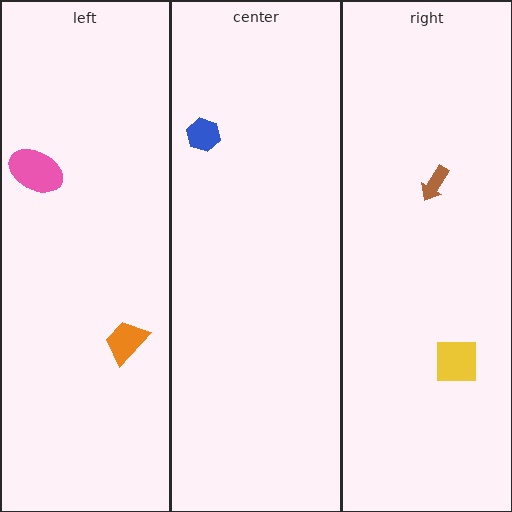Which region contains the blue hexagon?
The center region.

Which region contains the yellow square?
The right region.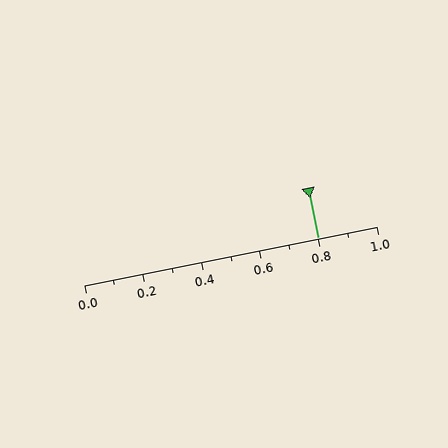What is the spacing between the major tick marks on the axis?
The major ticks are spaced 0.2 apart.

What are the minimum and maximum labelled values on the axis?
The axis runs from 0.0 to 1.0.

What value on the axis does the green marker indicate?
The marker indicates approximately 0.8.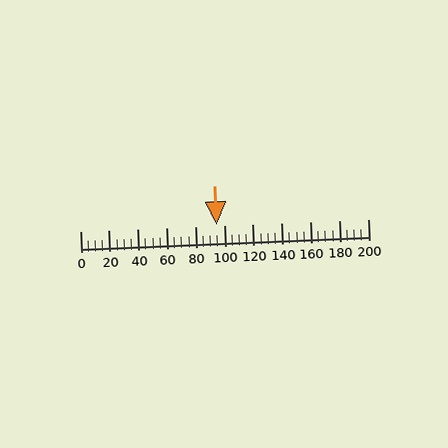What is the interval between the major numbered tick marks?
The major tick marks are spaced 20 units apart.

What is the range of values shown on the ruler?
The ruler shows values from 0 to 200.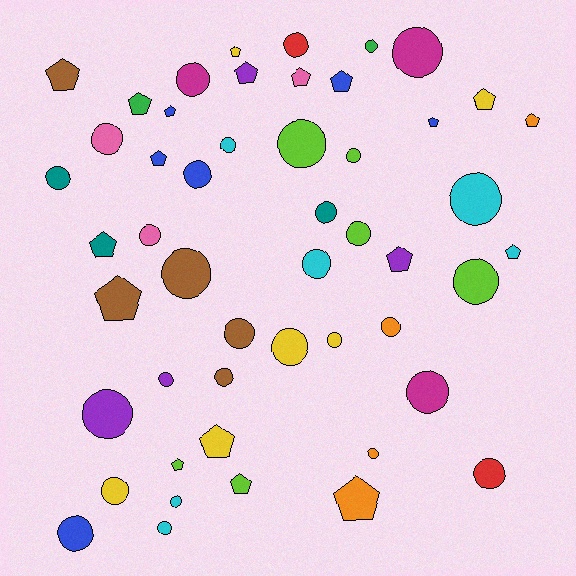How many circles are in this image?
There are 31 circles.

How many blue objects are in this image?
There are 6 blue objects.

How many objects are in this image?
There are 50 objects.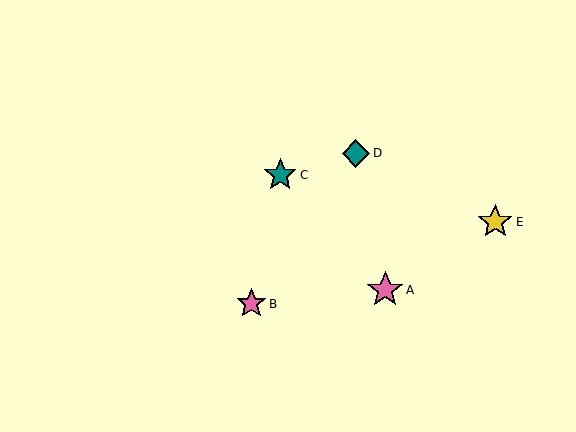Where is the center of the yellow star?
The center of the yellow star is at (495, 222).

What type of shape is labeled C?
Shape C is a teal star.